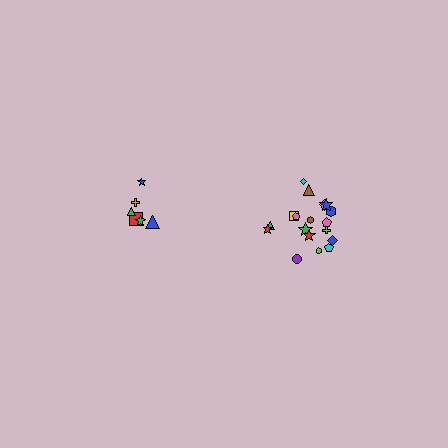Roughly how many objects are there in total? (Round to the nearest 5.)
Roughly 25 objects in total.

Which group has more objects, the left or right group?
The right group.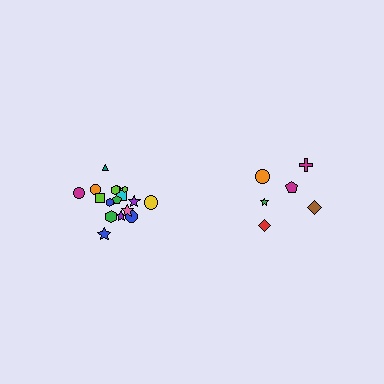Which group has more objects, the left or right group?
The left group.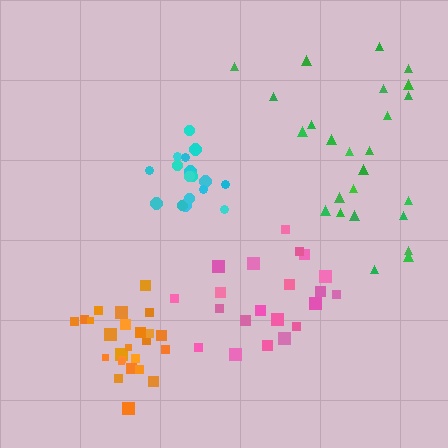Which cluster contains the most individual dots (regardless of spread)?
Orange (26).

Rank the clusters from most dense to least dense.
cyan, orange, pink, green.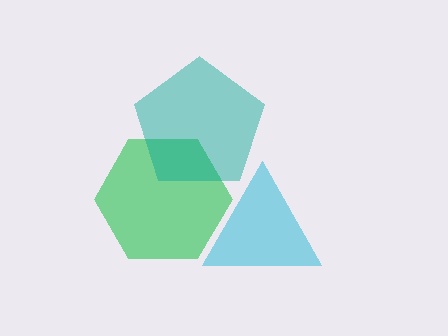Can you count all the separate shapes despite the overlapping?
Yes, there are 3 separate shapes.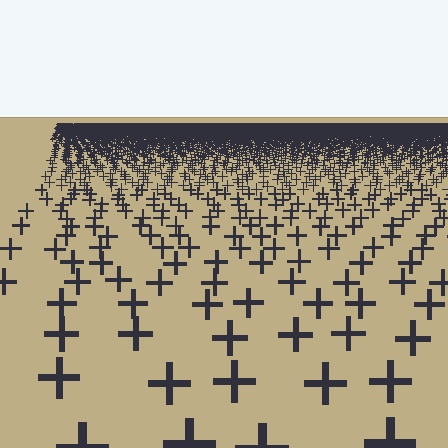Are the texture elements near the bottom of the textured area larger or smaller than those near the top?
Larger. Near the bottom, elements are closer to the viewer and appear at a bigger on-screen size.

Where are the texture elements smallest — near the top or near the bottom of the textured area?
Near the top.